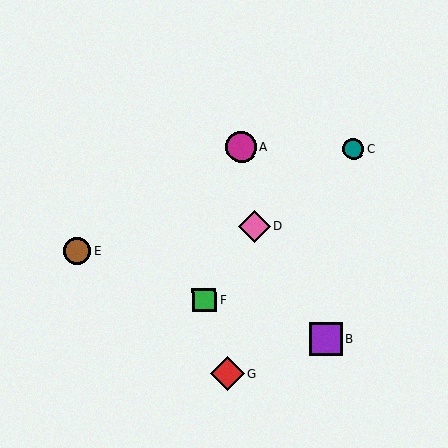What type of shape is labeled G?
Shape G is a red diamond.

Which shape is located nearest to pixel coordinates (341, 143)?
The teal circle (labeled C) at (354, 149) is nearest to that location.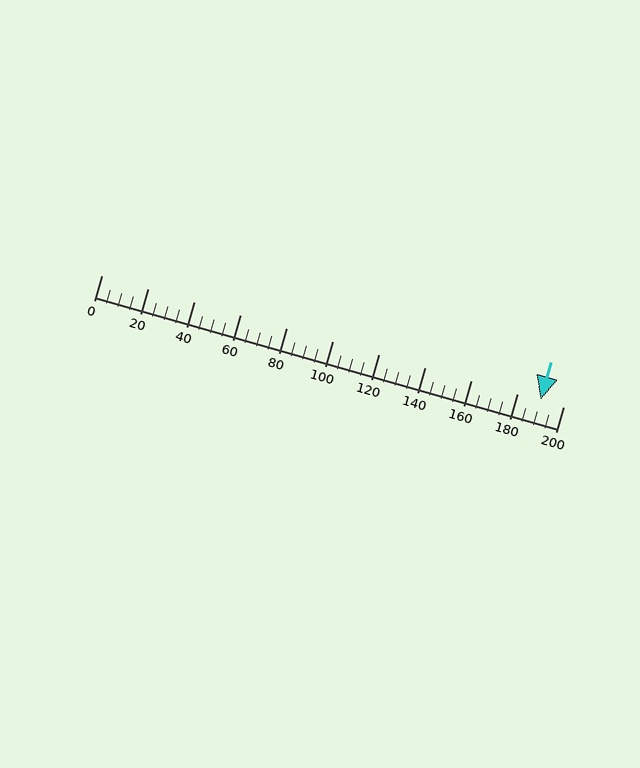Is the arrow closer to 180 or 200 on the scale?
The arrow is closer to 200.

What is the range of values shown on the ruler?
The ruler shows values from 0 to 200.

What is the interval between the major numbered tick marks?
The major tick marks are spaced 20 units apart.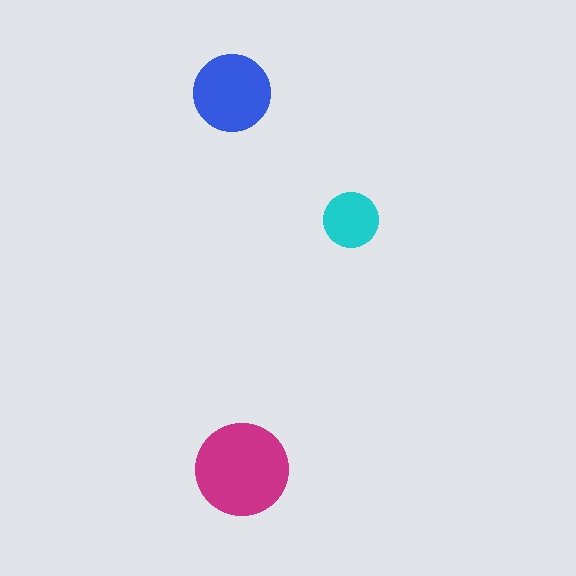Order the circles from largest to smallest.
the magenta one, the blue one, the cyan one.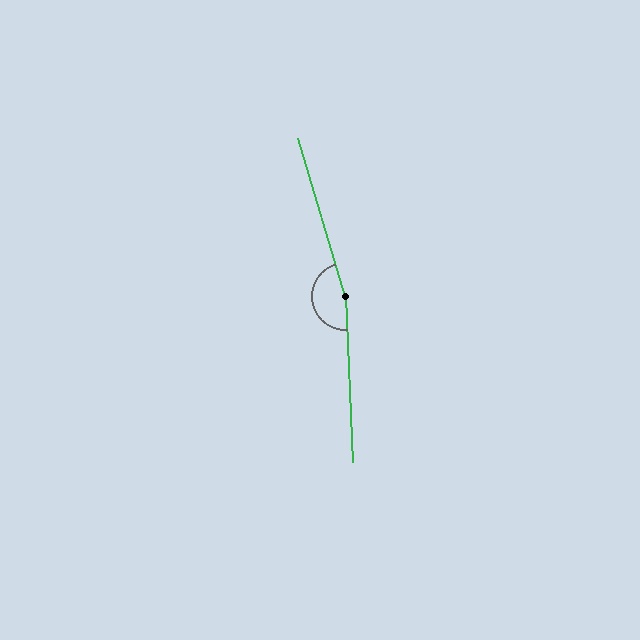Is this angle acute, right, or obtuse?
It is obtuse.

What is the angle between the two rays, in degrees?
Approximately 166 degrees.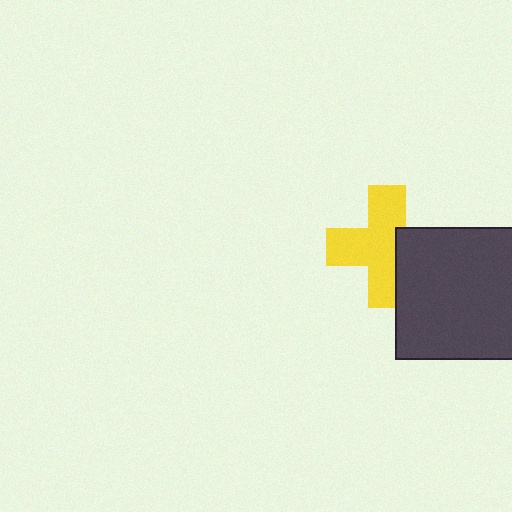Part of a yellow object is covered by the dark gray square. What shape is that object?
It is a cross.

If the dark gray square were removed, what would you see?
You would see the complete yellow cross.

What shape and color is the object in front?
The object in front is a dark gray square.